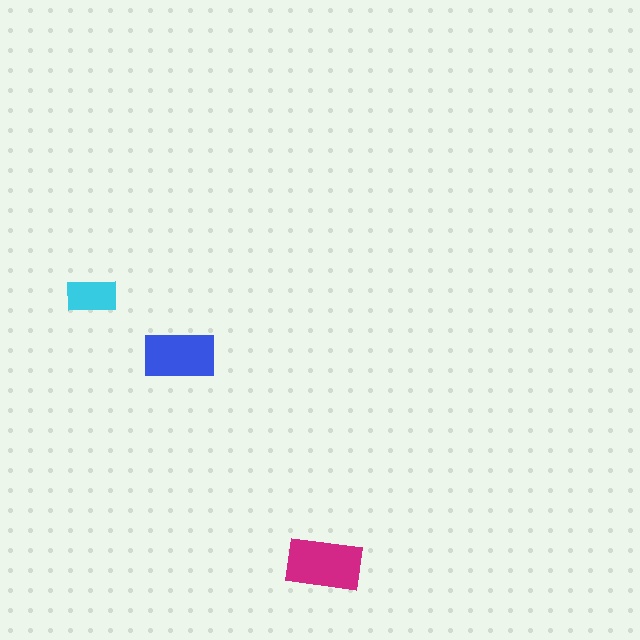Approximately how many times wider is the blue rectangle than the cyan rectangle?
About 1.5 times wider.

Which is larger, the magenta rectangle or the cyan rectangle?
The magenta one.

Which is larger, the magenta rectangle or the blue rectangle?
The magenta one.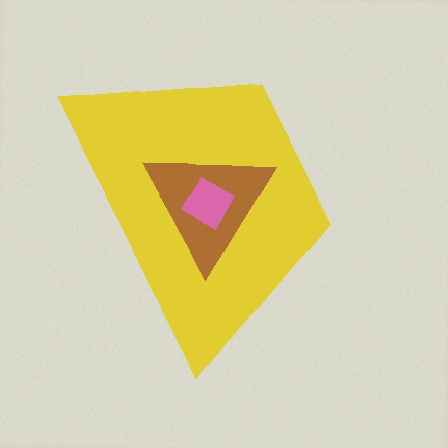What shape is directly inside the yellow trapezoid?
The brown triangle.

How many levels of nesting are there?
3.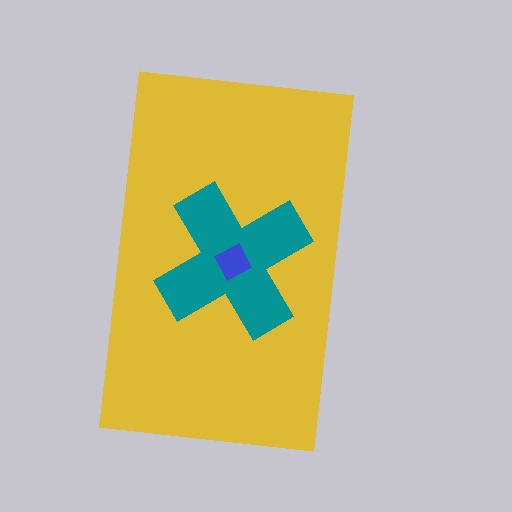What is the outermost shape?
The yellow rectangle.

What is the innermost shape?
The blue square.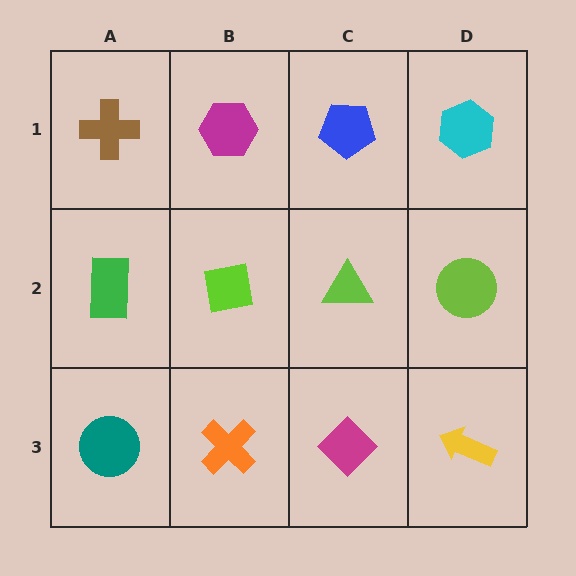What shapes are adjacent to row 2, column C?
A blue pentagon (row 1, column C), a magenta diamond (row 3, column C), a lime square (row 2, column B), a lime circle (row 2, column D).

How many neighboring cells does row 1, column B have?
3.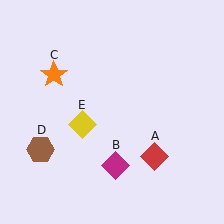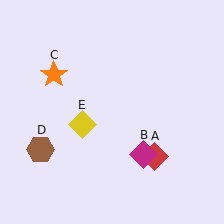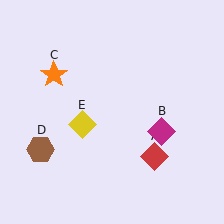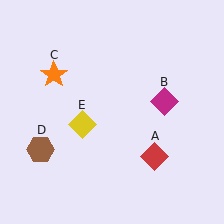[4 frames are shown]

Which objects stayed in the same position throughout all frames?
Red diamond (object A) and orange star (object C) and brown hexagon (object D) and yellow diamond (object E) remained stationary.